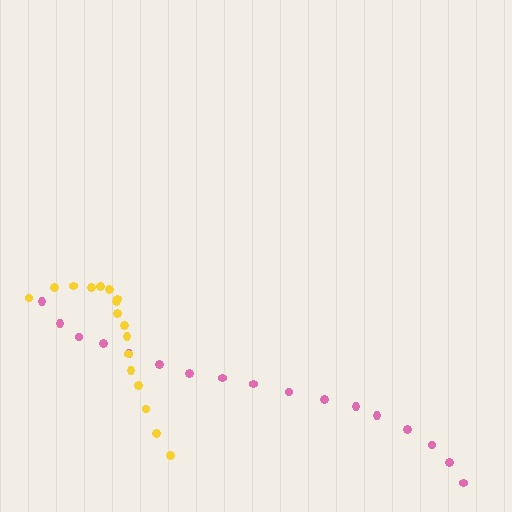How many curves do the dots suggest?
There are 2 distinct paths.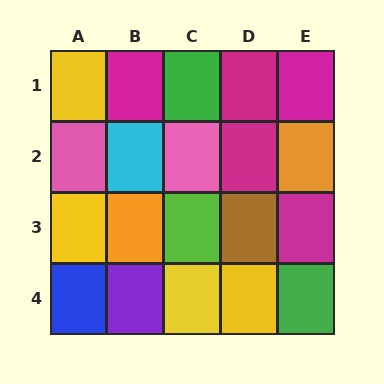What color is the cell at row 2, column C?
Pink.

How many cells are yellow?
4 cells are yellow.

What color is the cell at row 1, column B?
Magenta.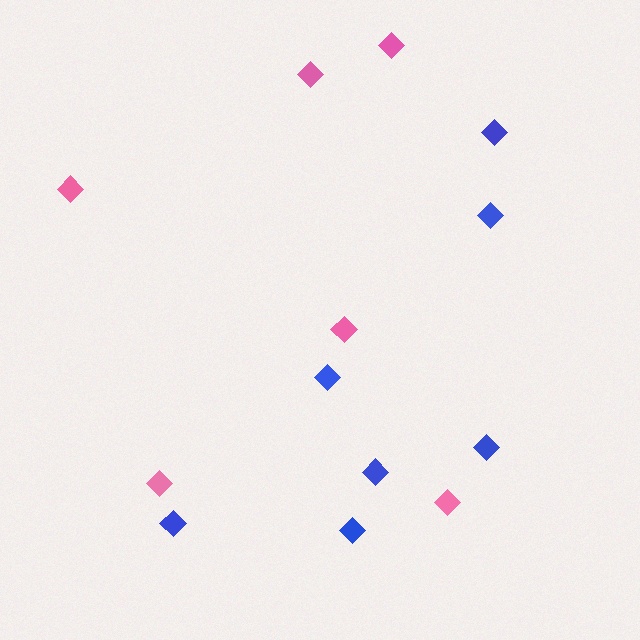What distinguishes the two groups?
There are 2 groups: one group of pink diamonds (6) and one group of blue diamonds (7).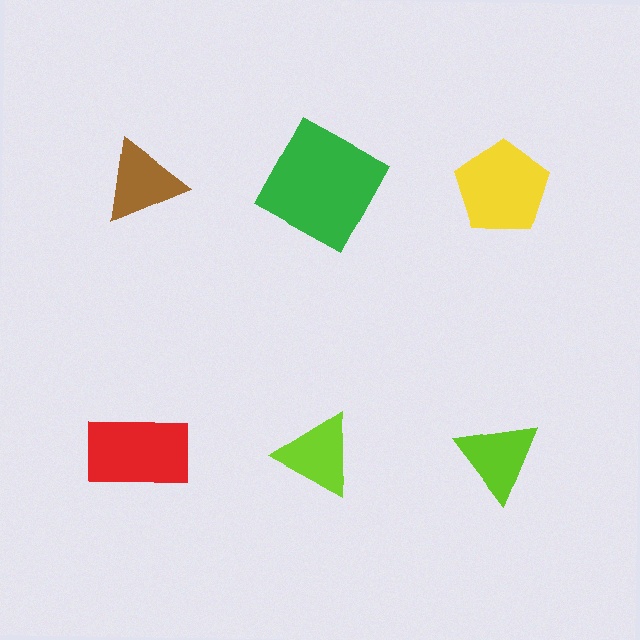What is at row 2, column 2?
A lime triangle.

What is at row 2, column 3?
A lime triangle.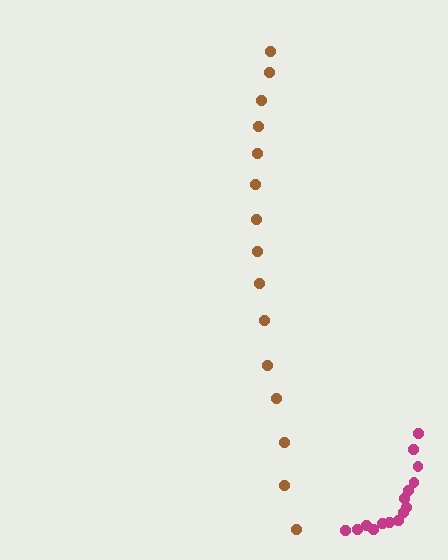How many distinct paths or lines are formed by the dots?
There are 2 distinct paths.